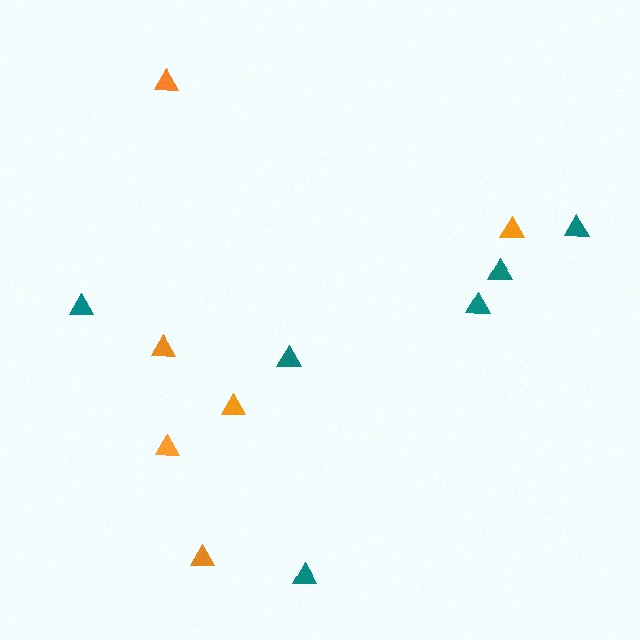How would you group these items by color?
There are 2 groups: one group of orange triangles (6) and one group of teal triangles (6).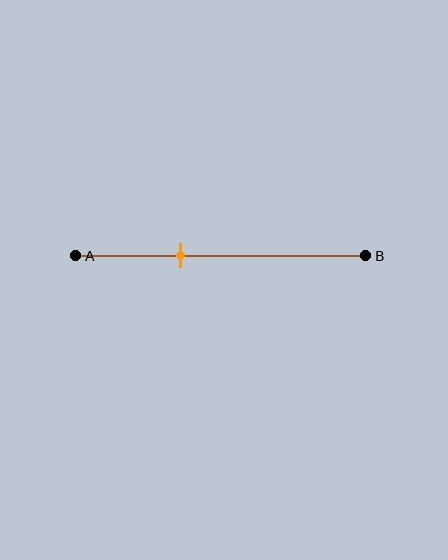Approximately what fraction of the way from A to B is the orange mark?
The orange mark is approximately 35% of the way from A to B.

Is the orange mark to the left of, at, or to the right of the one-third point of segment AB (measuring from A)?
The orange mark is approximately at the one-third point of segment AB.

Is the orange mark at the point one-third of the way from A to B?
Yes, the mark is approximately at the one-third point.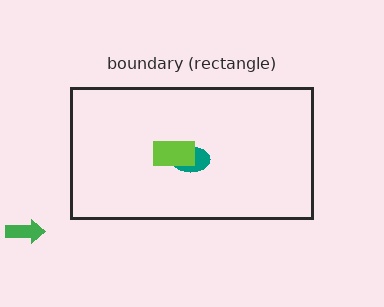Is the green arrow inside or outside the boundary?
Outside.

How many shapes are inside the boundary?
2 inside, 1 outside.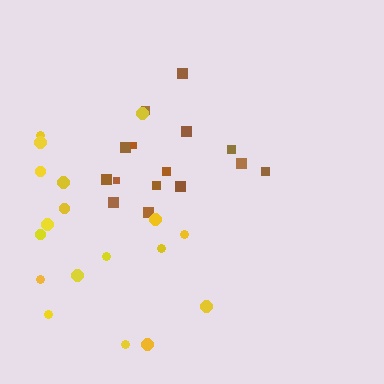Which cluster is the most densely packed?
Brown.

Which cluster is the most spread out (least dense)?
Yellow.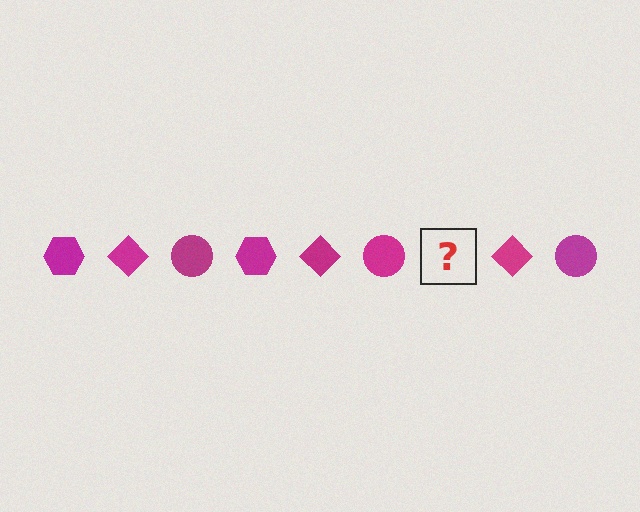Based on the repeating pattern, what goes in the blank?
The blank should be a magenta hexagon.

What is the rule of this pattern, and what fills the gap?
The rule is that the pattern cycles through hexagon, diamond, circle shapes in magenta. The gap should be filled with a magenta hexagon.